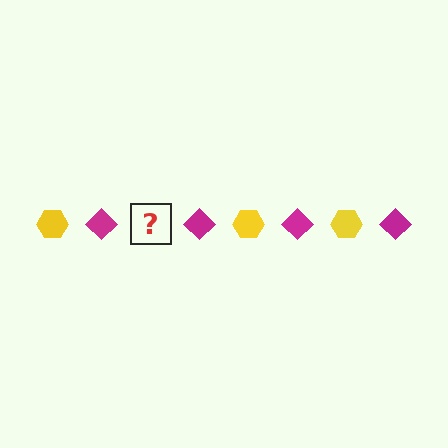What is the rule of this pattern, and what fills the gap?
The rule is that the pattern alternates between yellow hexagon and magenta diamond. The gap should be filled with a yellow hexagon.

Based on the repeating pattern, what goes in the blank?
The blank should be a yellow hexagon.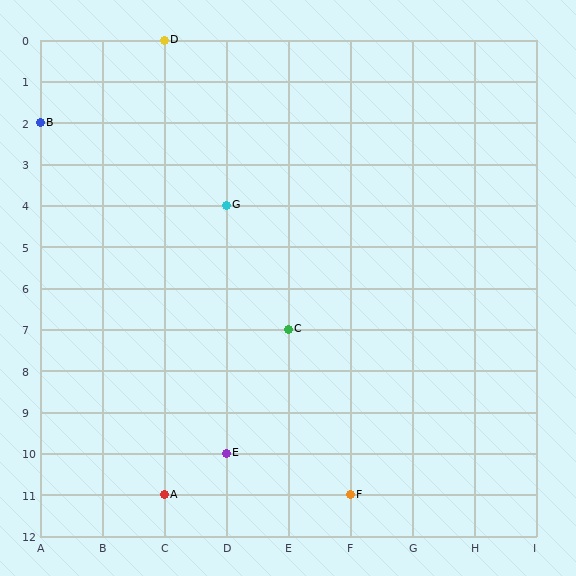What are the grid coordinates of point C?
Point C is at grid coordinates (E, 7).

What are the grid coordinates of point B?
Point B is at grid coordinates (A, 2).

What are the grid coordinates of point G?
Point G is at grid coordinates (D, 4).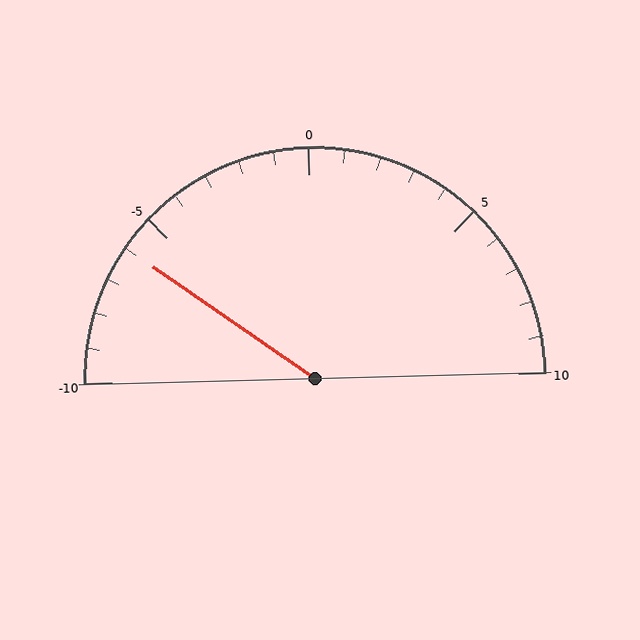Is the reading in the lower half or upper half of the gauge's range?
The reading is in the lower half of the range (-10 to 10).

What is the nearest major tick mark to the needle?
The nearest major tick mark is -5.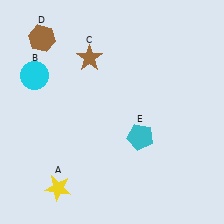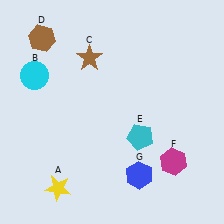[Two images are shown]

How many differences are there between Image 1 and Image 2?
There are 2 differences between the two images.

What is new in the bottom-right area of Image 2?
A magenta hexagon (F) was added in the bottom-right area of Image 2.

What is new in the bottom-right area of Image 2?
A blue hexagon (G) was added in the bottom-right area of Image 2.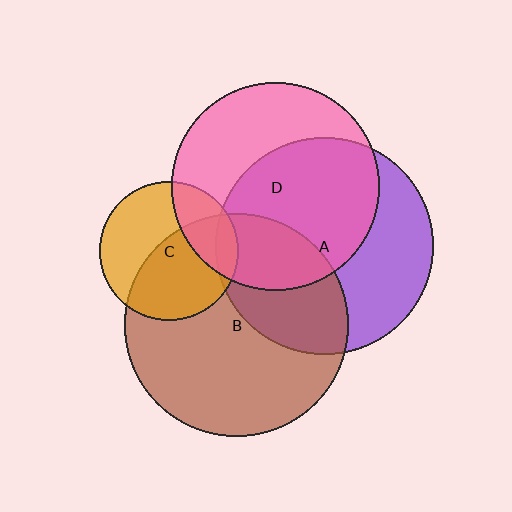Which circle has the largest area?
Circle B (brown).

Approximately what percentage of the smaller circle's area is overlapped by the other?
Approximately 25%.